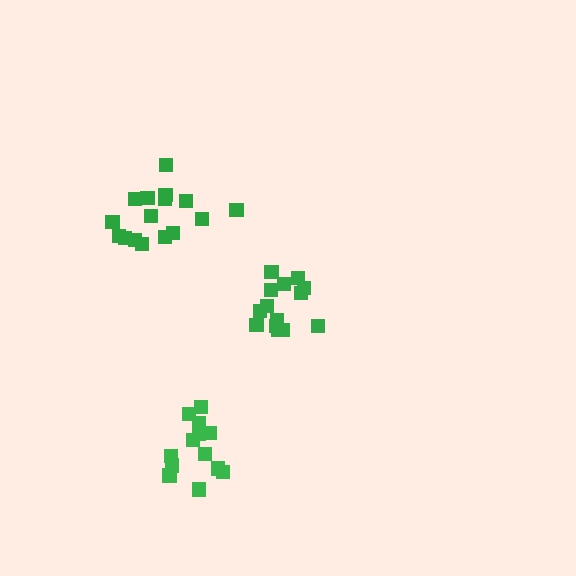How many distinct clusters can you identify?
There are 3 distinct clusters.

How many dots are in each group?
Group 1: 16 dots, Group 2: 14 dots, Group 3: 13 dots (43 total).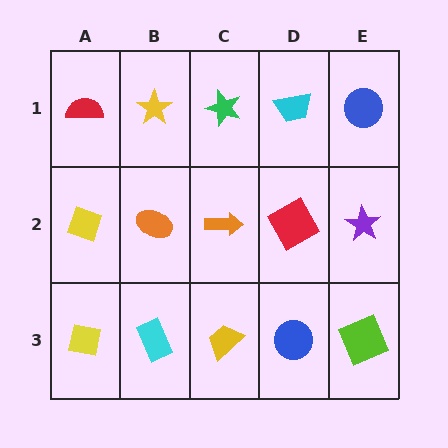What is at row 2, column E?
A purple star.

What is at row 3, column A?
A yellow square.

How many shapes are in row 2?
5 shapes.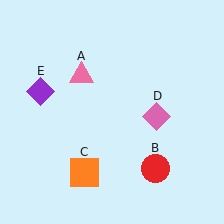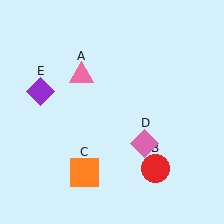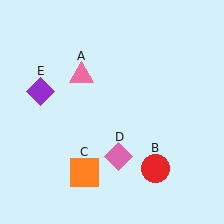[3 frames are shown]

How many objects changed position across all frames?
1 object changed position: pink diamond (object D).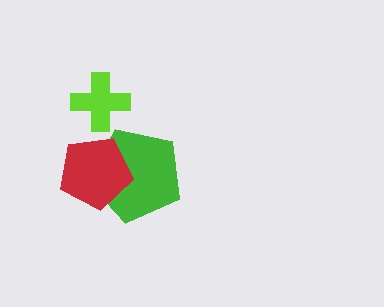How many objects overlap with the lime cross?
0 objects overlap with the lime cross.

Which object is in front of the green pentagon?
The red pentagon is in front of the green pentagon.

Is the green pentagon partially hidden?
Yes, it is partially covered by another shape.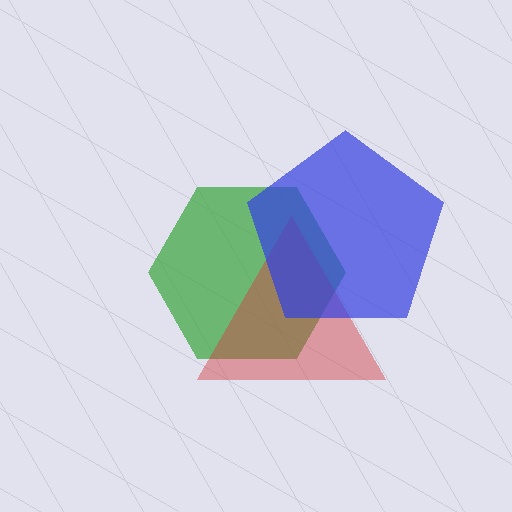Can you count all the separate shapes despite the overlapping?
Yes, there are 3 separate shapes.